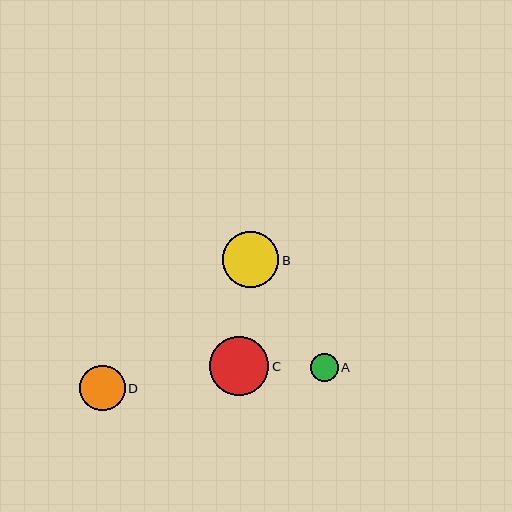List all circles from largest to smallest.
From largest to smallest: C, B, D, A.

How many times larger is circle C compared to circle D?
Circle C is approximately 1.3 times the size of circle D.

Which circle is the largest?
Circle C is the largest with a size of approximately 59 pixels.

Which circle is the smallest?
Circle A is the smallest with a size of approximately 28 pixels.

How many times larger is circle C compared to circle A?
Circle C is approximately 2.1 times the size of circle A.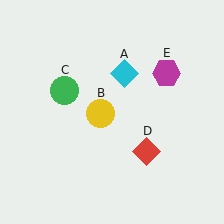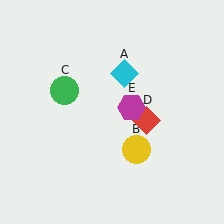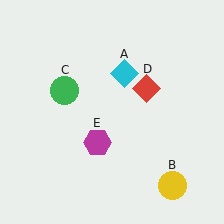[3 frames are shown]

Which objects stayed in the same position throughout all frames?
Cyan diamond (object A) and green circle (object C) remained stationary.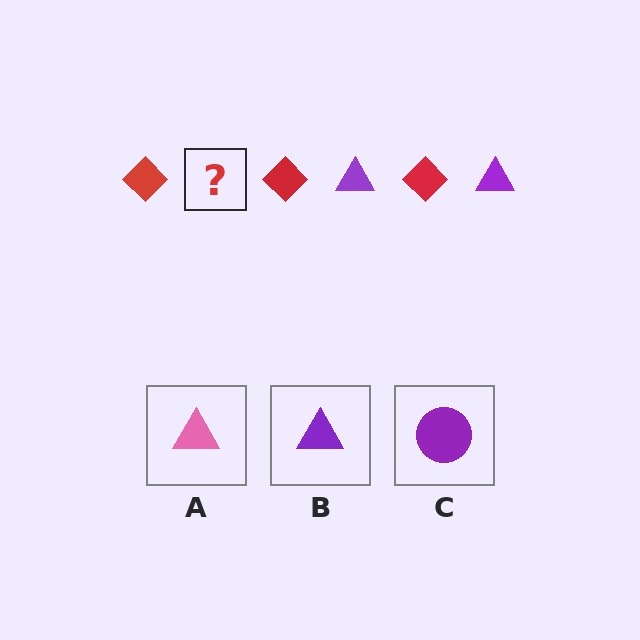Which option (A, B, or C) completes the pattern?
B.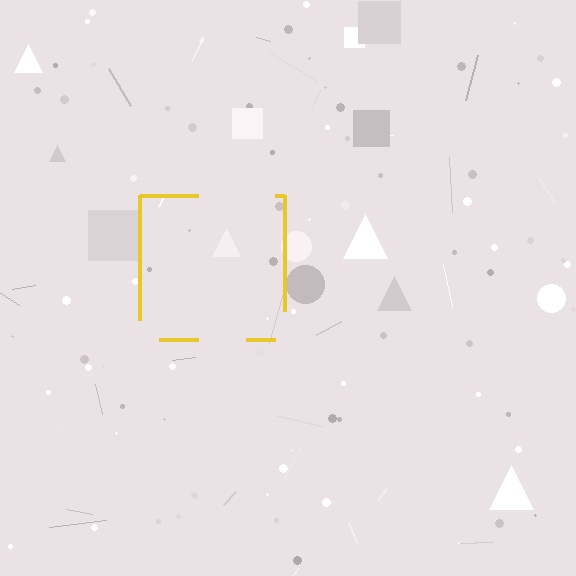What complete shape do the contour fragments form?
The contour fragments form a square.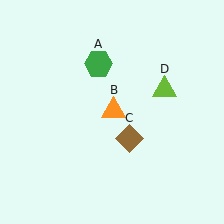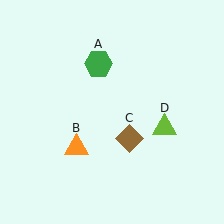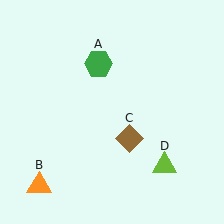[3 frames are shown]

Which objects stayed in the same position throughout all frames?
Green hexagon (object A) and brown diamond (object C) remained stationary.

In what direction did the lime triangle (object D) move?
The lime triangle (object D) moved down.